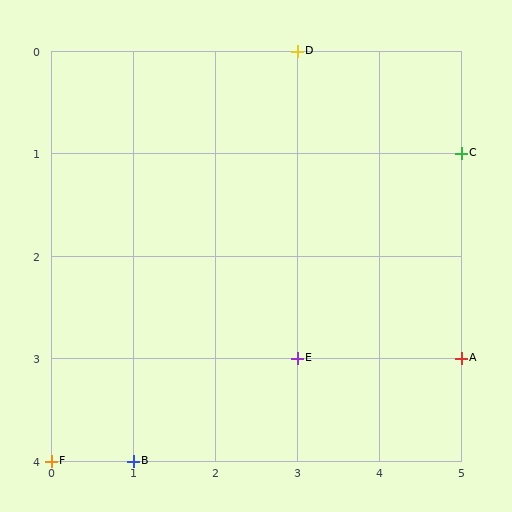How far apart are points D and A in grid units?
Points D and A are 2 columns and 3 rows apart (about 3.6 grid units diagonally).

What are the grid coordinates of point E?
Point E is at grid coordinates (3, 3).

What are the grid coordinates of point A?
Point A is at grid coordinates (5, 3).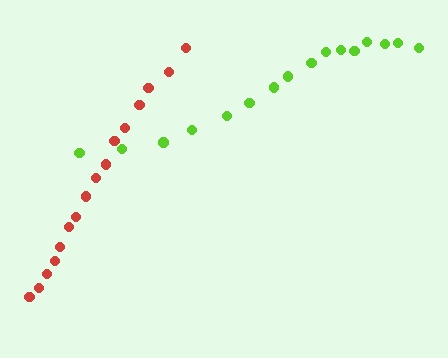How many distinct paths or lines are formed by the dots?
There are 2 distinct paths.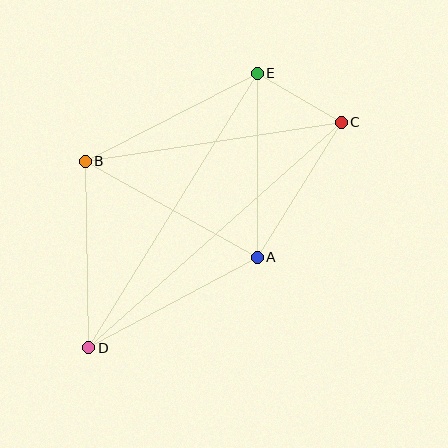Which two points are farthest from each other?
Points C and D are farthest from each other.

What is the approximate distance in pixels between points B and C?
The distance between B and C is approximately 259 pixels.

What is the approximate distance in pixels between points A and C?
The distance between A and C is approximately 159 pixels.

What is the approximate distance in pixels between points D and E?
The distance between D and E is approximately 322 pixels.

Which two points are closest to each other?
Points C and E are closest to each other.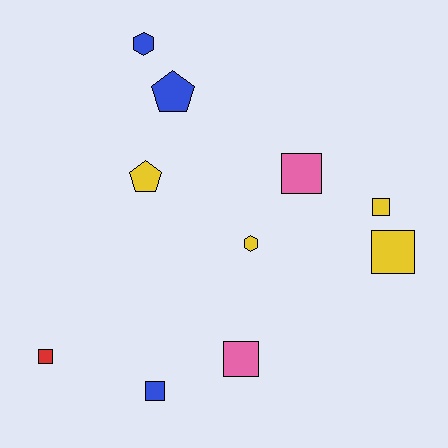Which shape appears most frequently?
Square, with 6 objects.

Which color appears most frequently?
Yellow, with 4 objects.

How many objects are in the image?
There are 10 objects.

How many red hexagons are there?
There are no red hexagons.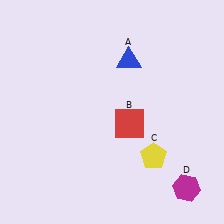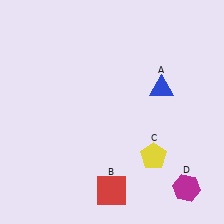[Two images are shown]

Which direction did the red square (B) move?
The red square (B) moved down.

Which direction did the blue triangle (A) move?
The blue triangle (A) moved right.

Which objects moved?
The objects that moved are: the blue triangle (A), the red square (B).